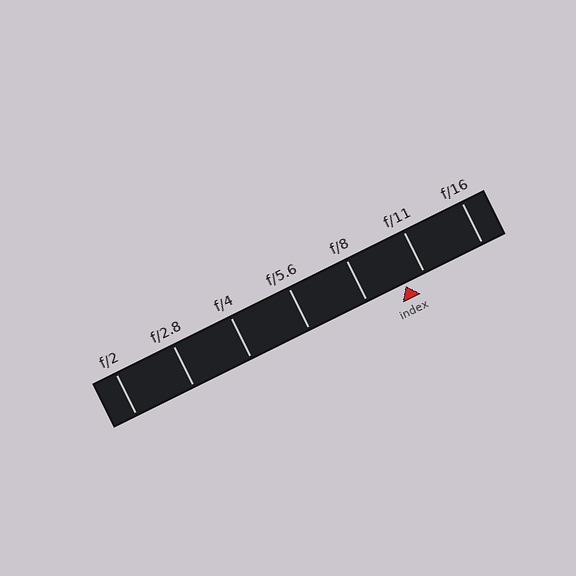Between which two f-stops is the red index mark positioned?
The index mark is between f/8 and f/11.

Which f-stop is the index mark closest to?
The index mark is closest to f/11.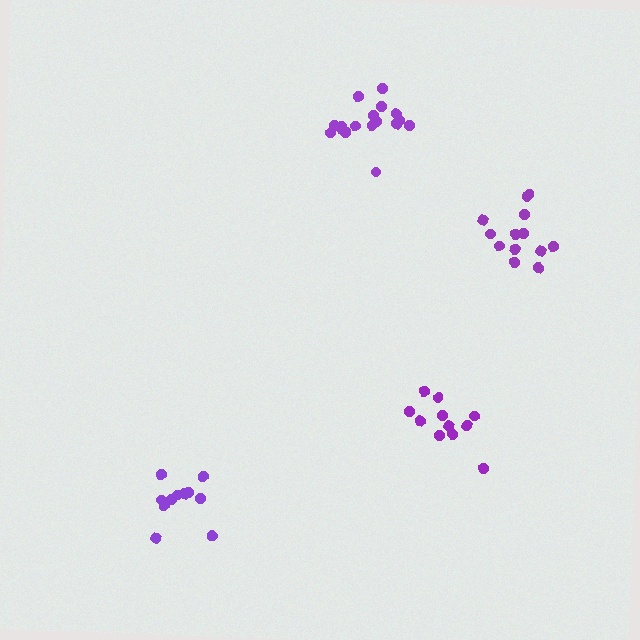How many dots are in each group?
Group 1: 11 dots, Group 2: 13 dots, Group 3: 11 dots, Group 4: 17 dots (52 total).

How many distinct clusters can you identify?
There are 4 distinct clusters.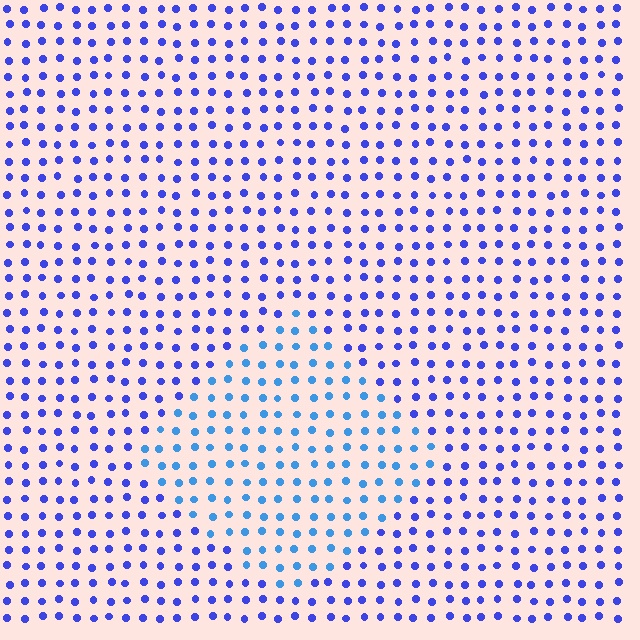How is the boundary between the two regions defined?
The boundary is defined purely by a slight shift in hue (about 30 degrees). Spacing, size, and orientation are identical on both sides.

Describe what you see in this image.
The image is filled with small blue elements in a uniform arrangement. A diamond-shaped region is visible where the elements are tinted to a slightly different hue, forming a subtle color boundary.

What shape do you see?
I see a diamond.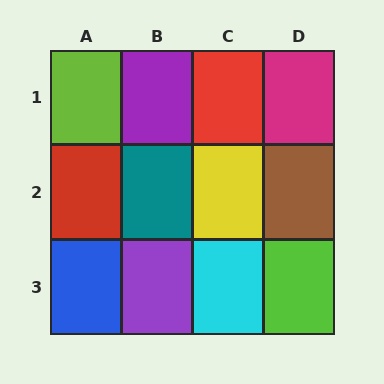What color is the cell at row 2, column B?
Teal.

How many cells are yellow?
1 cell is yellow.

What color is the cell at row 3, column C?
Cyan.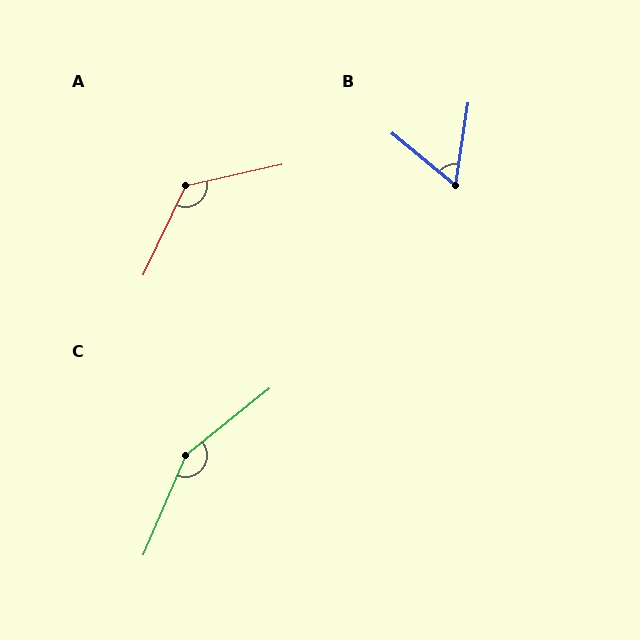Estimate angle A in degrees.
Approximately 128 degrees.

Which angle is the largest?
C, at approximately 152 degrees.